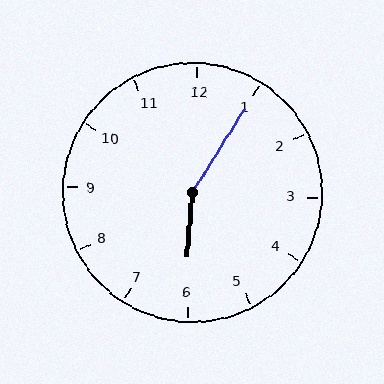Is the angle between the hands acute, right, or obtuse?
It is obtuse.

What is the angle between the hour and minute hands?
Approximately 152 degrees.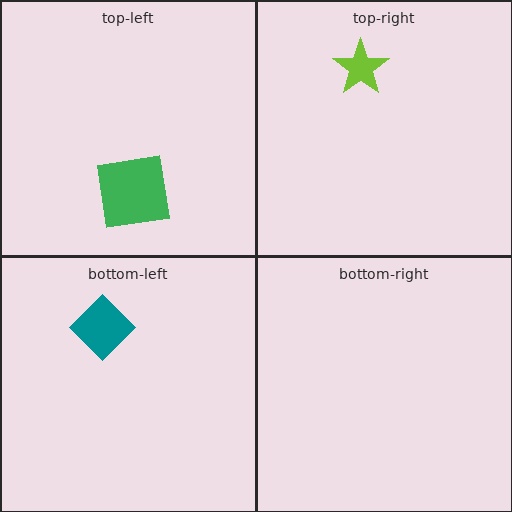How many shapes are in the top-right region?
1.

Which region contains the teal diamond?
The bottom-left region.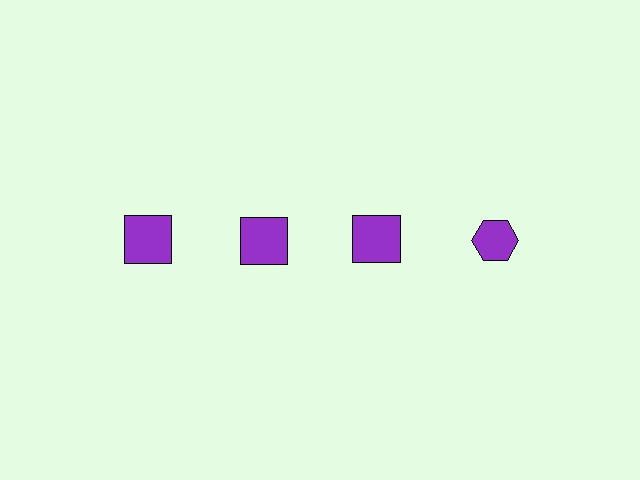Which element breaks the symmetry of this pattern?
The purple hexagon in the top row, second from right column breaks the symmetry. All other shapes are purple squares.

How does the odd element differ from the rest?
It has a different shape: hexagon instead of square.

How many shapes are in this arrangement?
There are 4 shapes arranged in a grid pattern.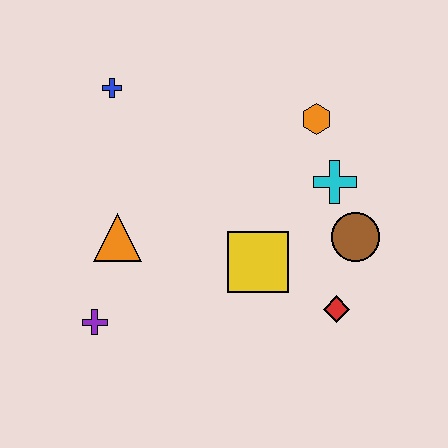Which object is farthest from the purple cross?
The orange hexagon is farthest from the purple cross.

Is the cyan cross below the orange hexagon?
Yes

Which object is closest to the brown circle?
The cyan cross is closest to the brown circle.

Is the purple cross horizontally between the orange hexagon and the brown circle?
No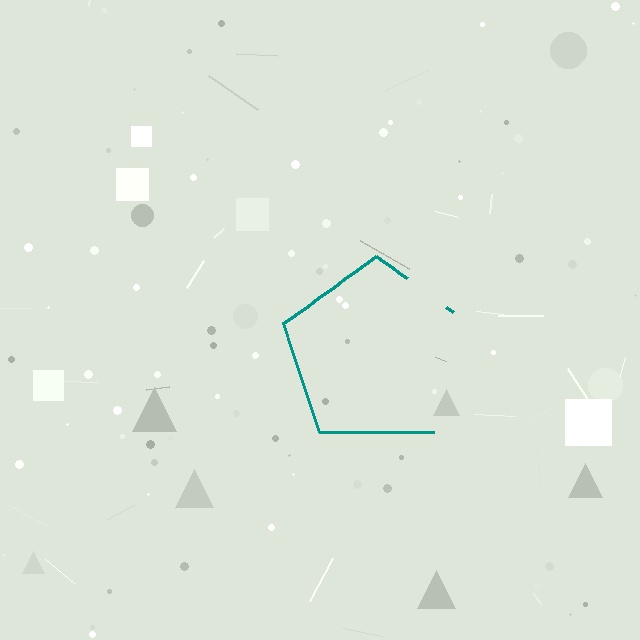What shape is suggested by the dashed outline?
The dashed outline suggests a pentagon.